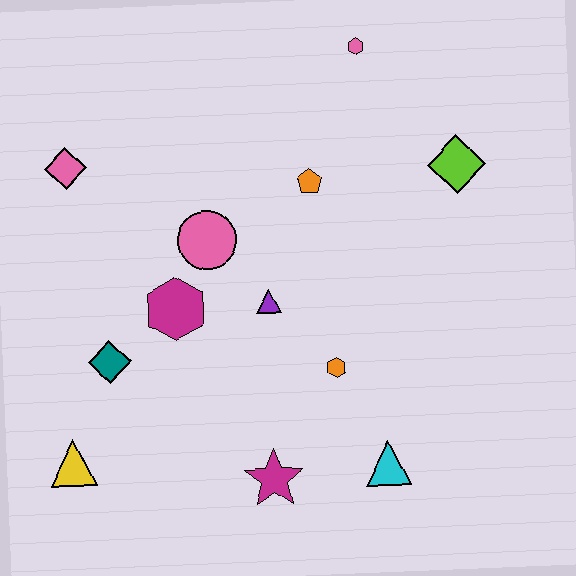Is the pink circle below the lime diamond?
Yes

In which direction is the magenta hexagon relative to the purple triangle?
The magenta hexagon is to the left of the purple triangle.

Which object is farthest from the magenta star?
The pink hexagon is farthest from the magenta star.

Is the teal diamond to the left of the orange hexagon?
Yes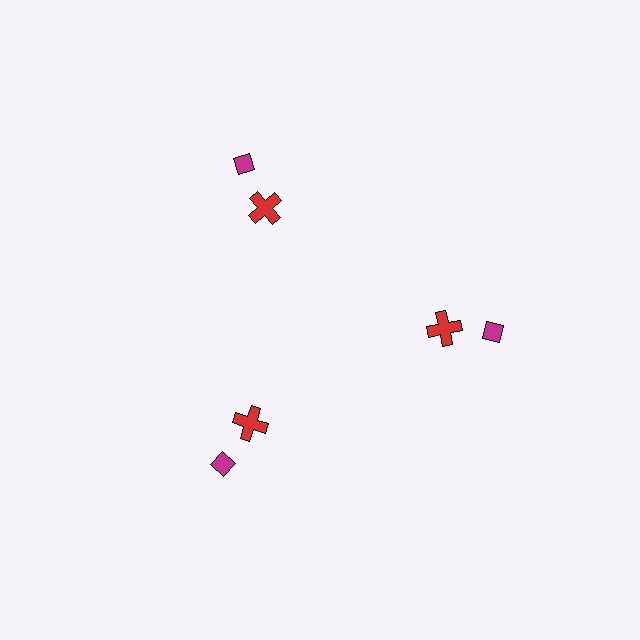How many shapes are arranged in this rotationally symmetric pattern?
There are 6 shapes, arranged in 3 groups of 2.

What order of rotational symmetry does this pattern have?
This pattern has 3-fold rotational symmetry.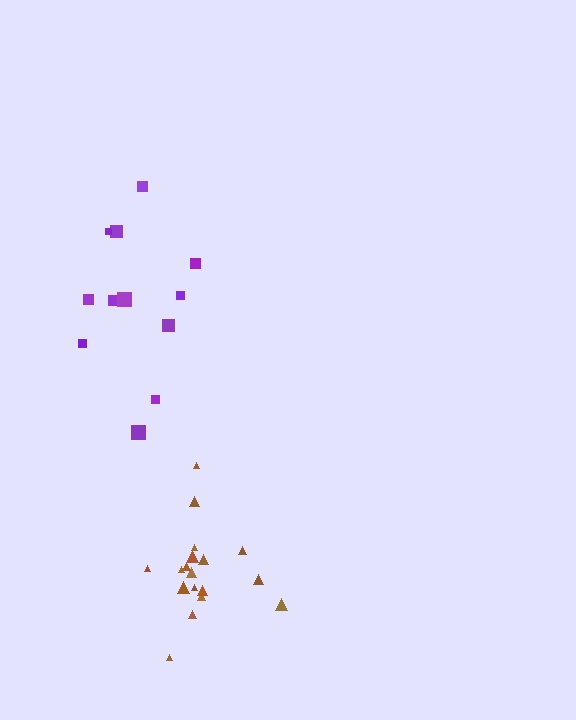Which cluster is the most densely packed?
Brown.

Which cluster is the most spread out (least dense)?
Purple.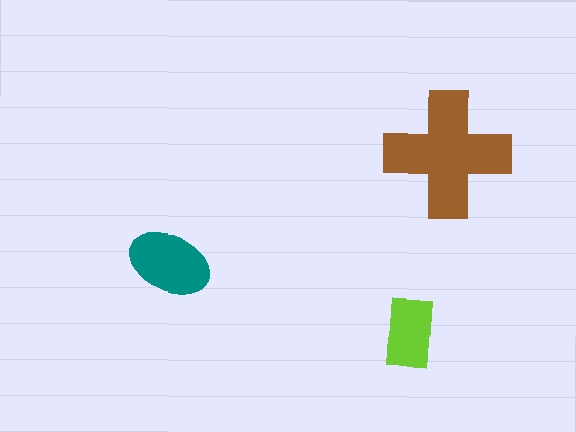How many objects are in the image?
There are 3 objects in the image.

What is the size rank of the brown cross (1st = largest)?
1st.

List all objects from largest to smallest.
The brown cross, the teal ellipse, the lime rectangle.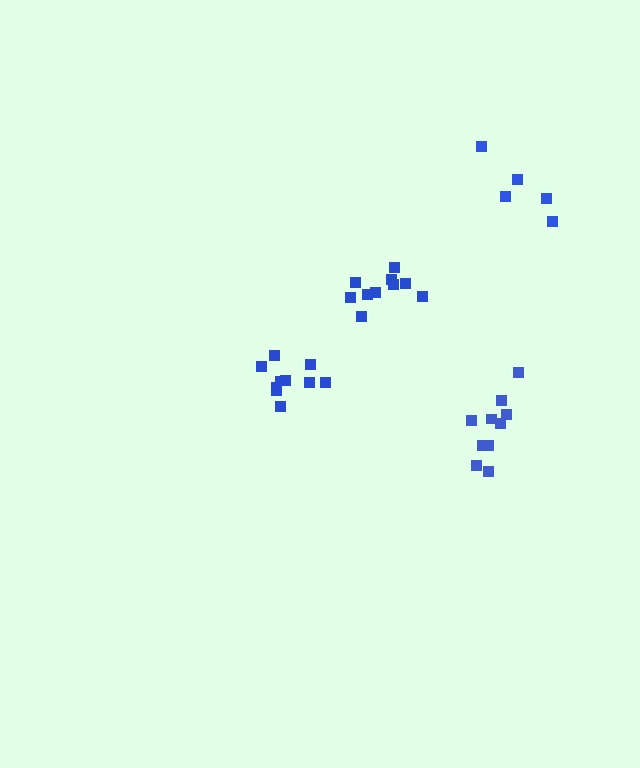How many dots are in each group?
Group 1: 10 dots, Group 2: 5 dots, Group 3: 10 dots, Group 4: 10 dots (35 total).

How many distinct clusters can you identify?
There are 4 distinct clusters.